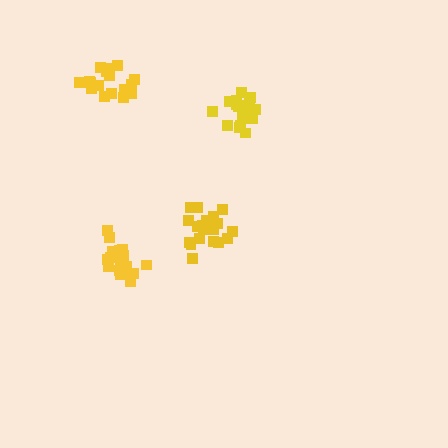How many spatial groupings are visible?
There are 4 spatial groupings.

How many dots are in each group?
Group 1: 19 dots, Group 2: 20 dots, Group 3: 17 dots, Group 4: 19 dots (75 total).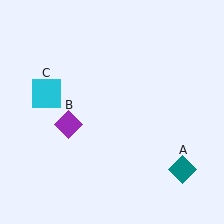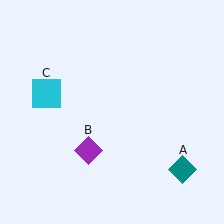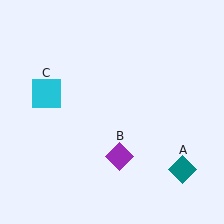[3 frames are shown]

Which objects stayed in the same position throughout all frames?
Teal diamond (object A) and cyan square (object C) remained stationary.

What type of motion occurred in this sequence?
The purple diamond (object B) rotated counterclockwise around the center of the scene.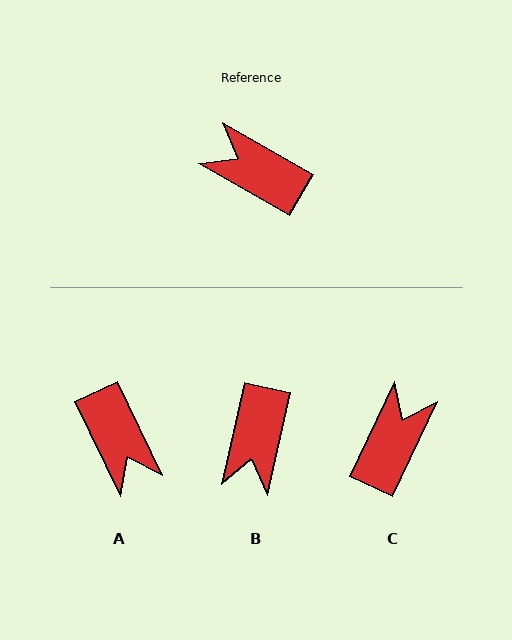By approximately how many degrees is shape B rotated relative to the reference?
Approximately 107 degrees counter-clockwise.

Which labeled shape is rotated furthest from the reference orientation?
A, about 145 degrees away.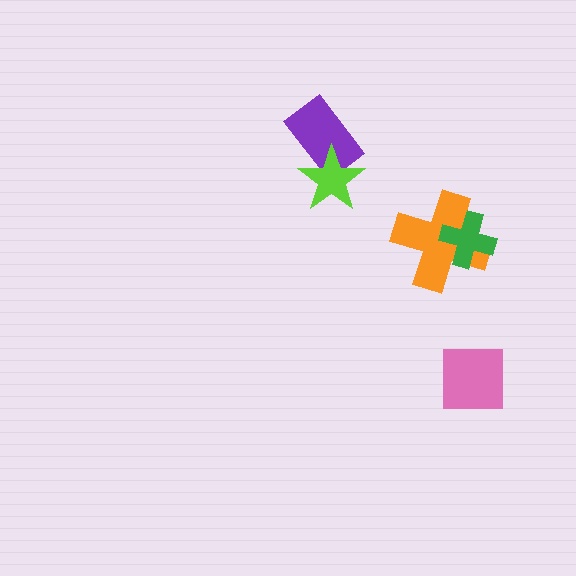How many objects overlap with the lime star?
1 object overlaps with the lime star.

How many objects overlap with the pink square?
0 objects overlap with the pink square.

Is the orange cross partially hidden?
Yes, it is partially covered by another shape.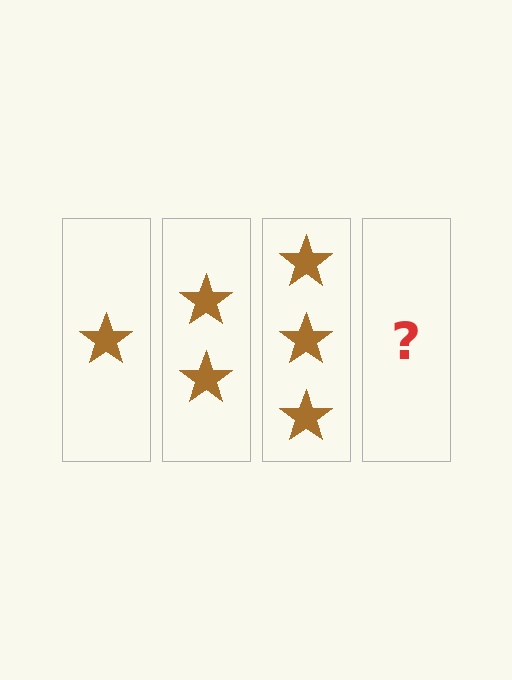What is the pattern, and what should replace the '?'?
The pattern is that each step adds one more star. The '?' should be 4 stars.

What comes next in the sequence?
The next element should be 4 stars.